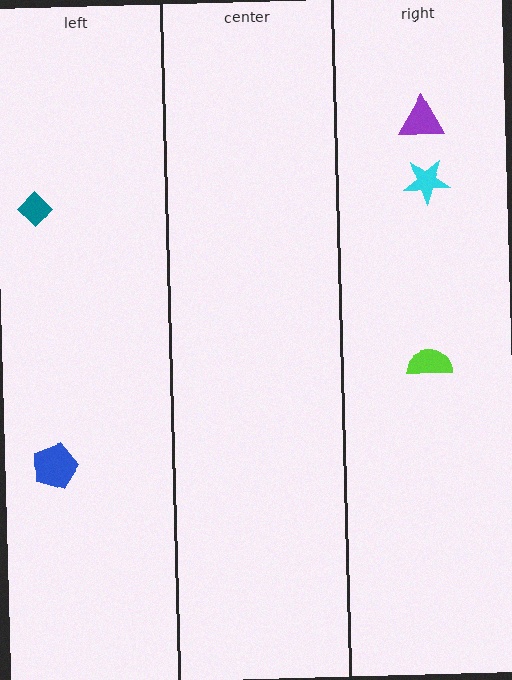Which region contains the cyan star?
The right region.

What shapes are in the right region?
The cyan star, the lime semicircle, the purple triangle.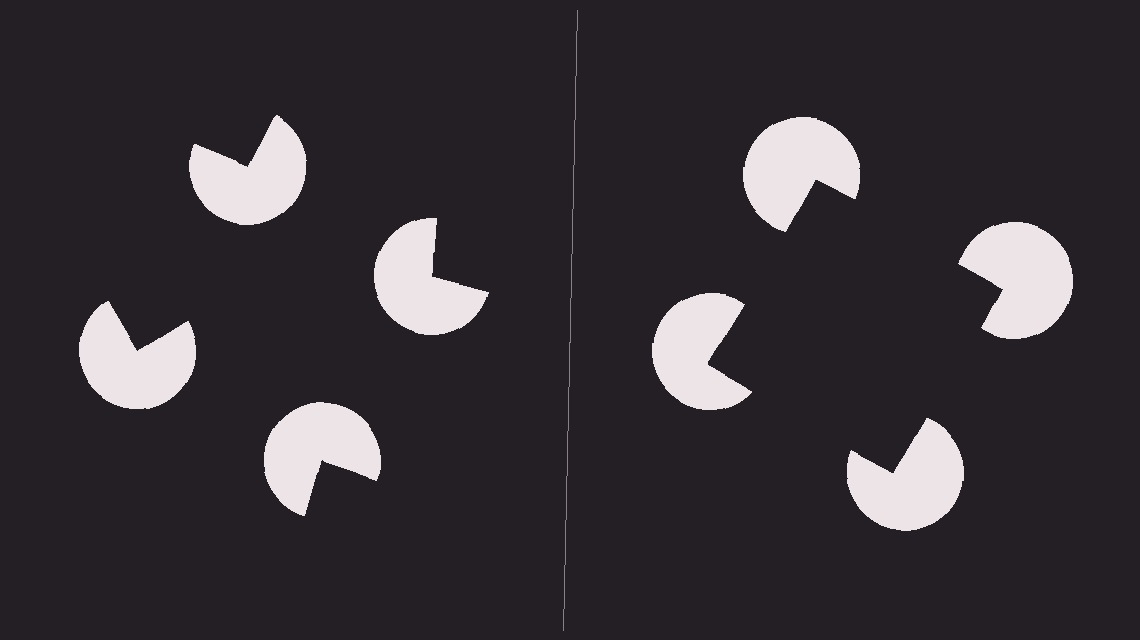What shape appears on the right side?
An illusory square.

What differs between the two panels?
The pac-man discs are positioned identically on both sides; only the wedge orientations differ. On the right they align to a square; on the left they are misaligned.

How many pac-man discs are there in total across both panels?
8 — 4 on each side.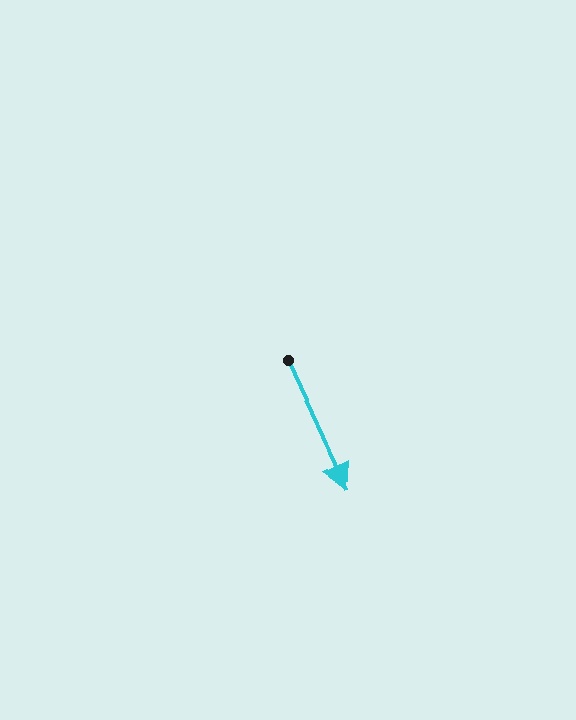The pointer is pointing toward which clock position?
Roughly 5 o'clock.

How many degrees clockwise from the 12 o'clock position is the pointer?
Approximately 155 degrees.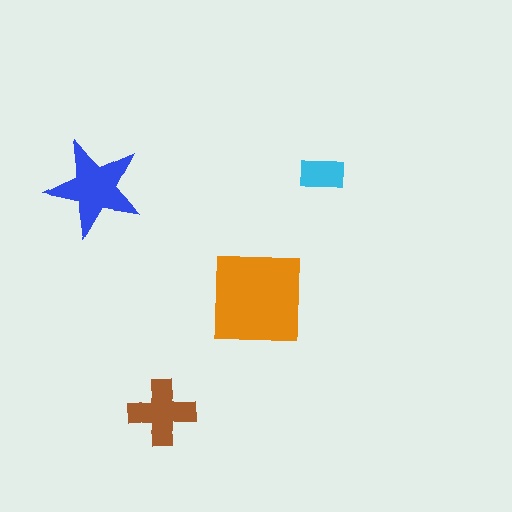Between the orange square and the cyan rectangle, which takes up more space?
The orange square.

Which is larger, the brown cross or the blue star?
The blue star.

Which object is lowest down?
The brown cross is bottommost.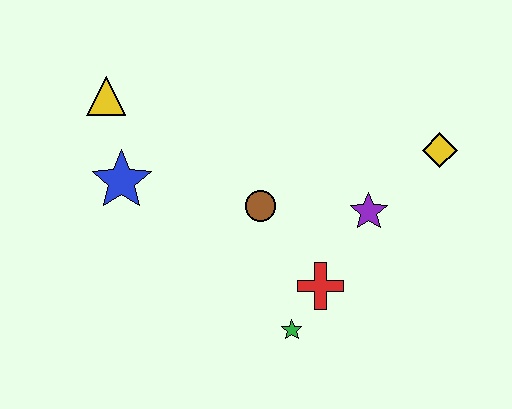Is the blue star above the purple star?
Yes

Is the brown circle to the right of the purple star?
No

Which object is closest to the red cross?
The green star is closest to the red cross.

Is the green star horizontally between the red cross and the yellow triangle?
Yes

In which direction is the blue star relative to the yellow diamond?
The blue star is to the left of the yellow diamond.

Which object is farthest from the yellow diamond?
The yellow triangle is farthest from the yellow diamond.